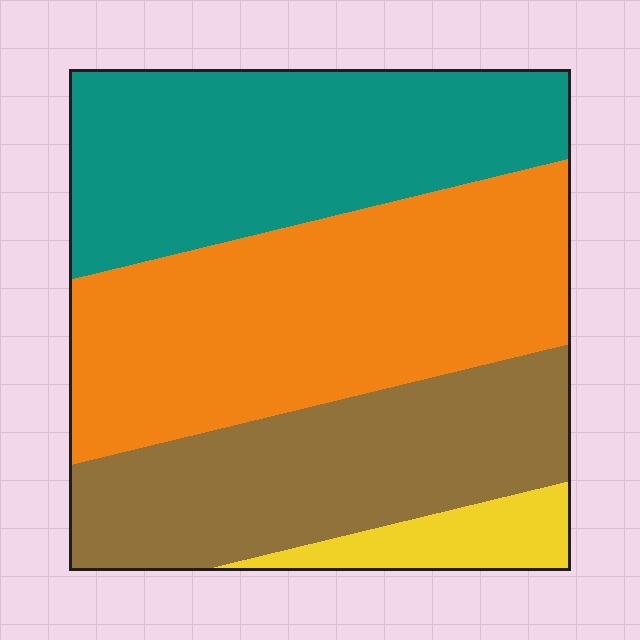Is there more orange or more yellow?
Orange.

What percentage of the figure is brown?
Brown covers around 25% of the figure.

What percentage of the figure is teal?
Teal takes up about one third (1/3) of the figure.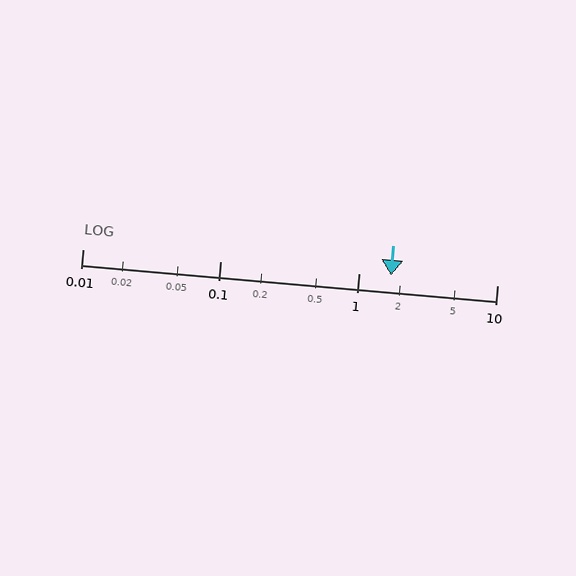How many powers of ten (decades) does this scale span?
The scale spans 3 decades, from 0.01 to 10.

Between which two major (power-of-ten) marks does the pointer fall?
The pointer is between 1 and 10.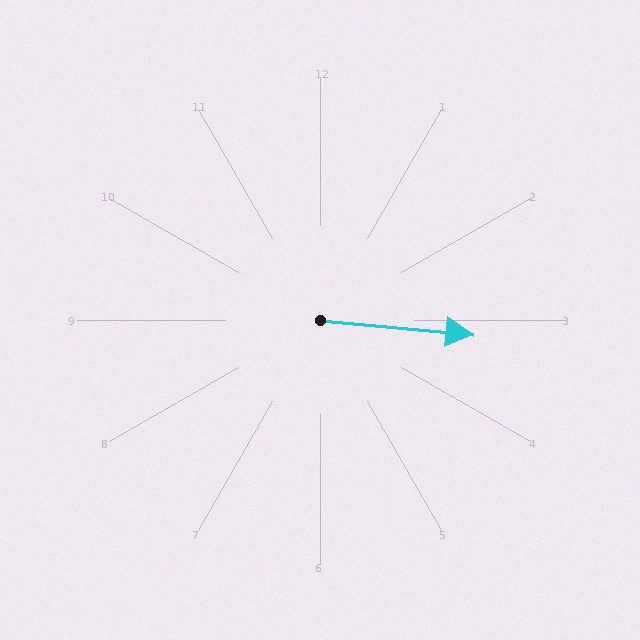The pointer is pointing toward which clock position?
Roughly 3 o'clock.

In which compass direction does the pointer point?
East.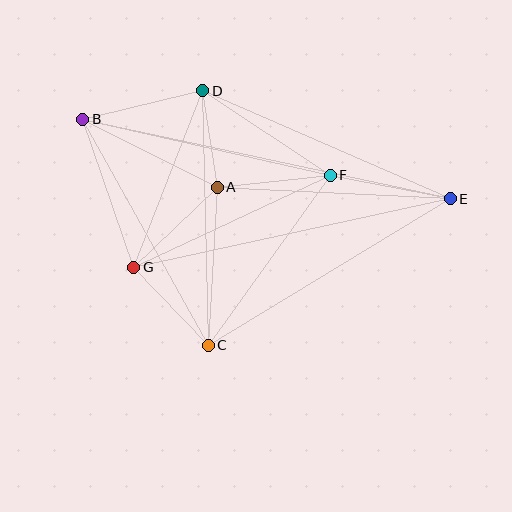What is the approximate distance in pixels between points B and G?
The distance between B and G is approximately 157 pixels.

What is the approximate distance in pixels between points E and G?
The distance between E and G is approximately 324 pixels.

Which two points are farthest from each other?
Points B and E are farthest from each other.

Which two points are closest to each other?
Points A and D are closest to each other.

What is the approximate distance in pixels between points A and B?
The distance between A and B is approximately 150 pixels.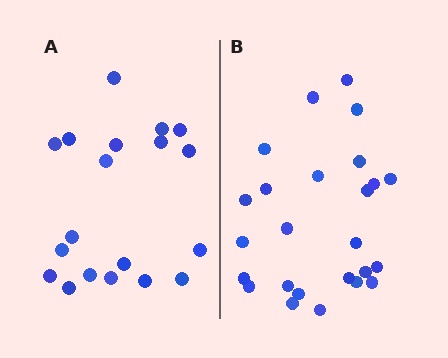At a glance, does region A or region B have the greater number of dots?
Region B (the right region) has more dots.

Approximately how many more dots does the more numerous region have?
Region B has about 6 more dots than region A.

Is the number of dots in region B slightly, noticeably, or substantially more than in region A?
Region B has noticeably more, but not dramatically so. The ratio is roughly 1.3 to 1.